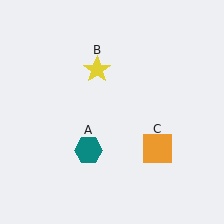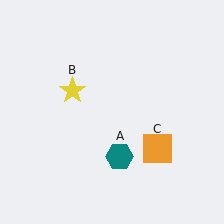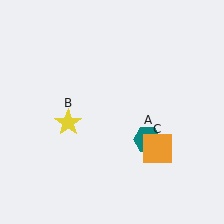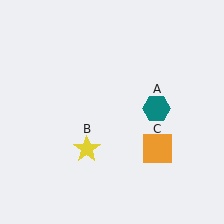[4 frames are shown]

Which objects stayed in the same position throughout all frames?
Orange square (object C) remained stationary.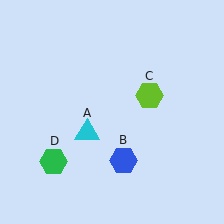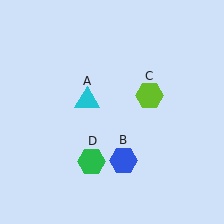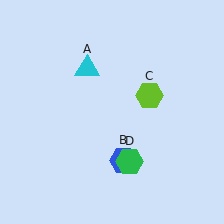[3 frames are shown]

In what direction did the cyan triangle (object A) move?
The cyan triangle (object A) moved up.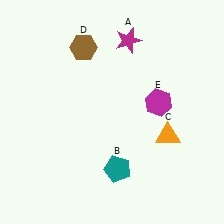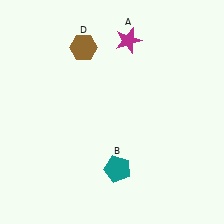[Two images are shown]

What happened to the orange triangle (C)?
The orange triangle (C) was removed in Image 2. It was in the bottom-right area of Image 1.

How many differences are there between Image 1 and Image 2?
There are 2 differences between the two images.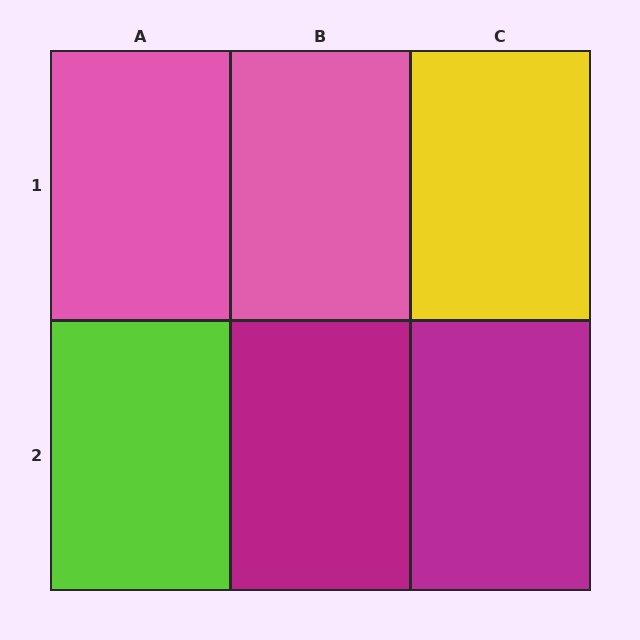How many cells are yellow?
1 cell is yellow.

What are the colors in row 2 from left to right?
Lime, magenta, magenta.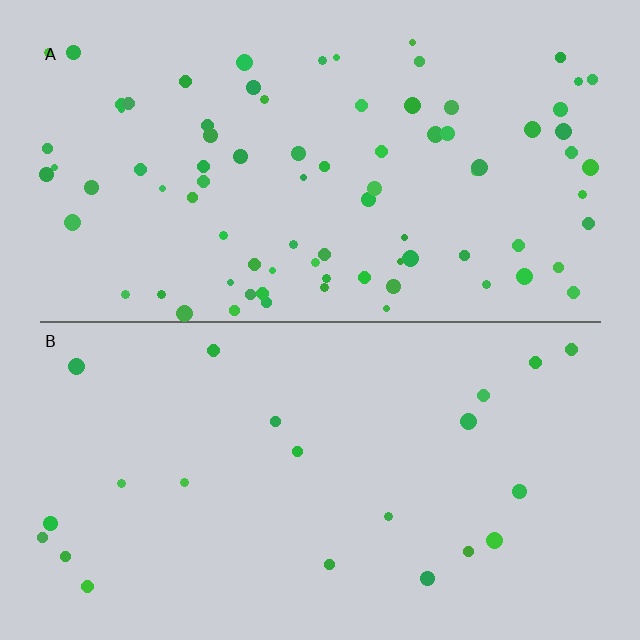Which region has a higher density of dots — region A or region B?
A (the top).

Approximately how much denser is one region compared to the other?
Approximately 3.8× — region A over region B.